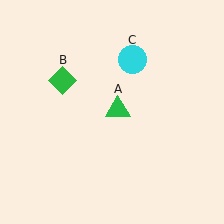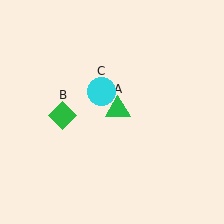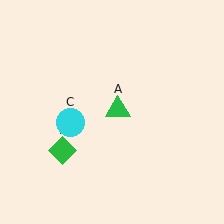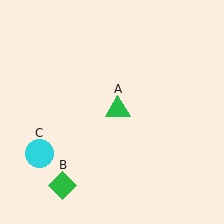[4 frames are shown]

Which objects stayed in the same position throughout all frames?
Green triangle (object A) remained stationary.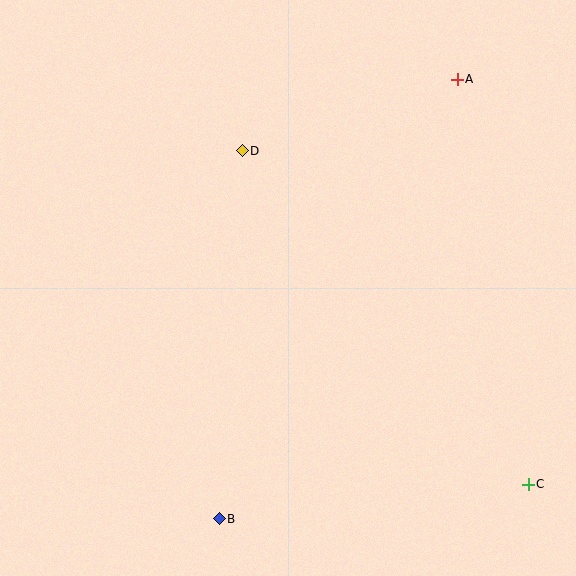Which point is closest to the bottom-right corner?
Point C is closest to the bottom-right corner.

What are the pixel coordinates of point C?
Point C is at (528, 484).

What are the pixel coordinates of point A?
Point A is at (457, 79).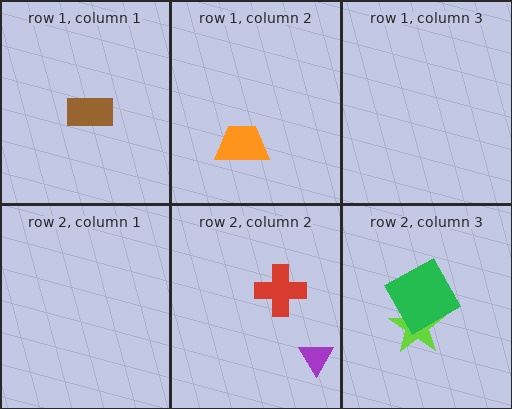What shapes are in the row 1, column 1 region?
The brown rectangle.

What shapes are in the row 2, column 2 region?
The purple triangle, the red cross.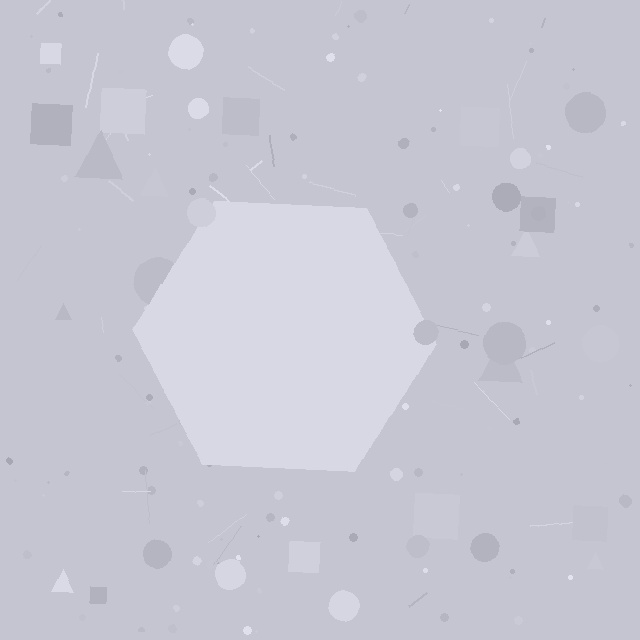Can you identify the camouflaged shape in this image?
The camouflaged shape is a hexagon.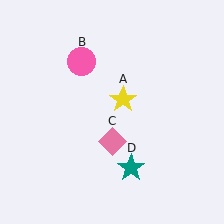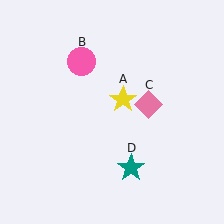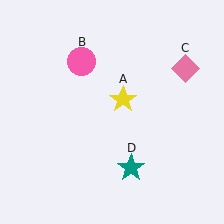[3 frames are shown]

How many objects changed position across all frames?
1 object changed position: pink diamond (object C).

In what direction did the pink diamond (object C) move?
The pink diamond (object C) moved up and to the right.